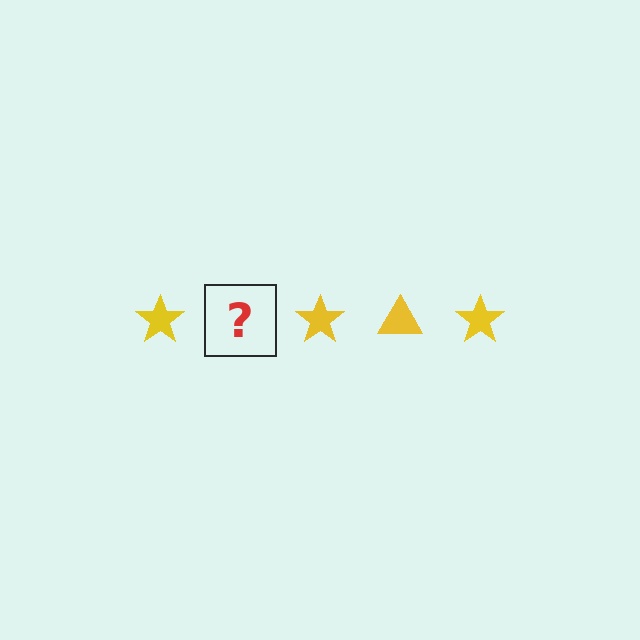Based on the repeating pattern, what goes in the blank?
The blank should be a yellow triangle.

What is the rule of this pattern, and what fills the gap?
The rule is that the pattern cycles through star, triangle shapes in yellow. The gap should be filled with a yellow triangle.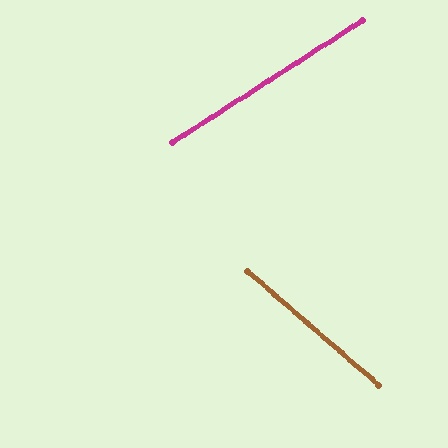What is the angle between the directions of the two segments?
Approximately 74 degrees.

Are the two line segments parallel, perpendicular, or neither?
Neither parallel nor perpendicular — they differ by about 74°.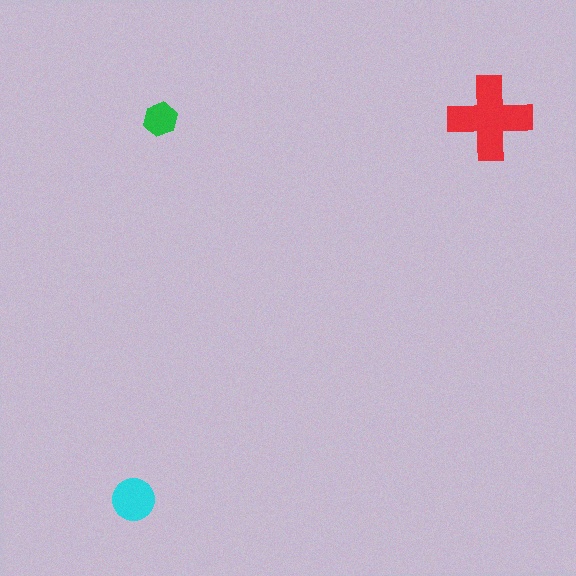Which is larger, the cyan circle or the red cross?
The red cross.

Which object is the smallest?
The green hexagon.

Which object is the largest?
The red cross.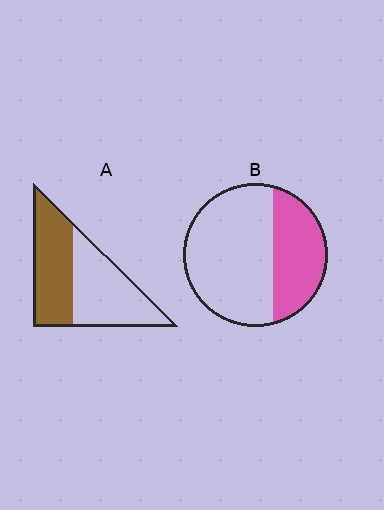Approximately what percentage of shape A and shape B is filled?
A is approximately 45% and B is approximately 35%.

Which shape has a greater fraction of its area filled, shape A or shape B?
Shape A.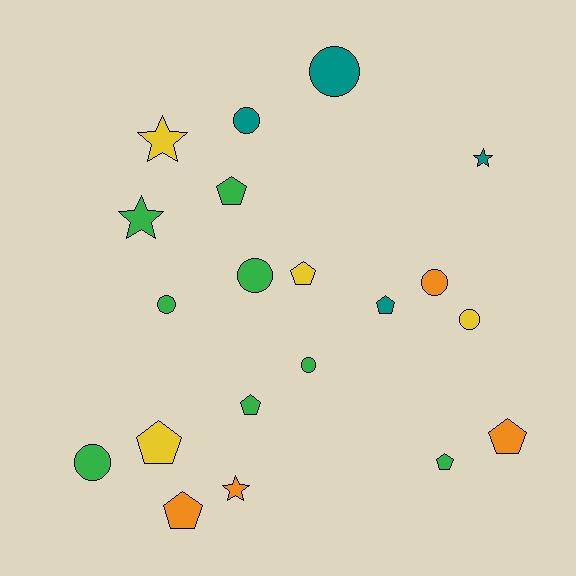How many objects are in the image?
There are 20 objects.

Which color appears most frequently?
Green, with 8 objects.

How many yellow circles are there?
There is 1 yellow circle.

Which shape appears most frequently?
Pentagon, with 8 objects.